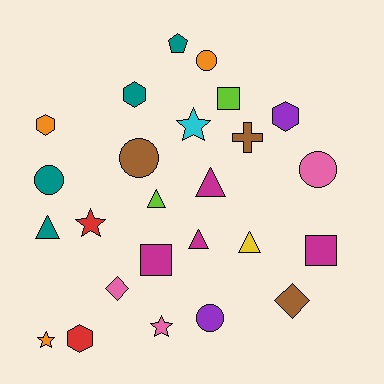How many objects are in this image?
There are 25 objects.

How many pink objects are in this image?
There are 3 pink objects.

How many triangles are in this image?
There are 5 triangles.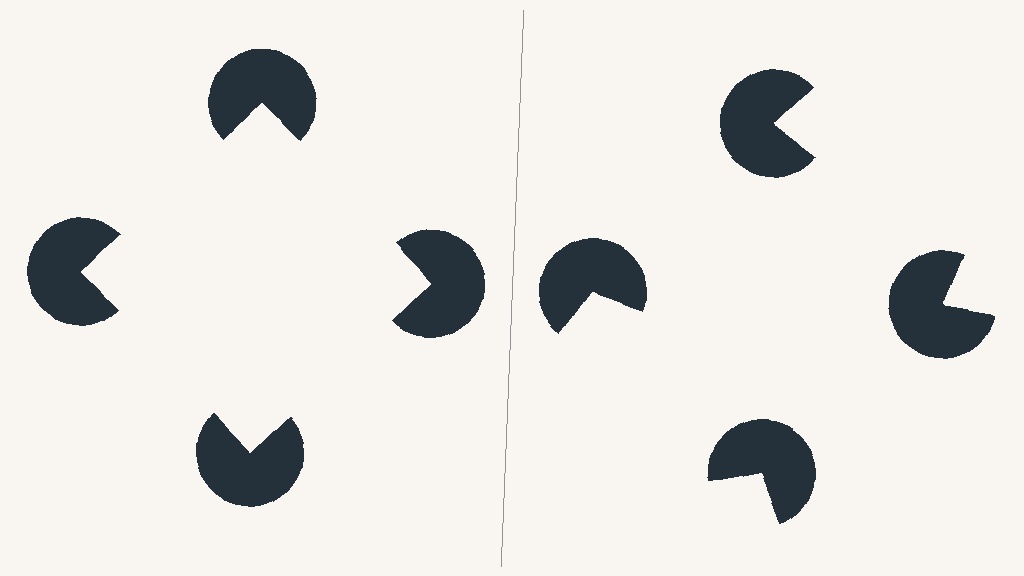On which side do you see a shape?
An illusory square appears on the left side. On the right side the wedge cuts are rotated, so no coherent shape forms.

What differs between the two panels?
The pac-man discs are positioned identically on both sides; only the wedge orientations differ. On the left they align to a square; on the right they are misaligned.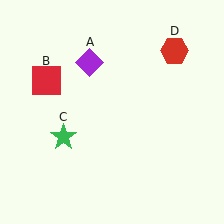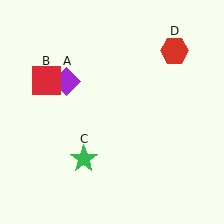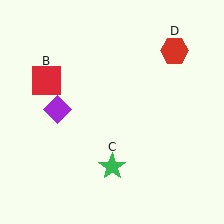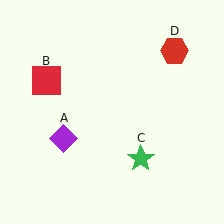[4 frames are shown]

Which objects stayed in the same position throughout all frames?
Red square (object B) and red hexagon (object D) remained stationary.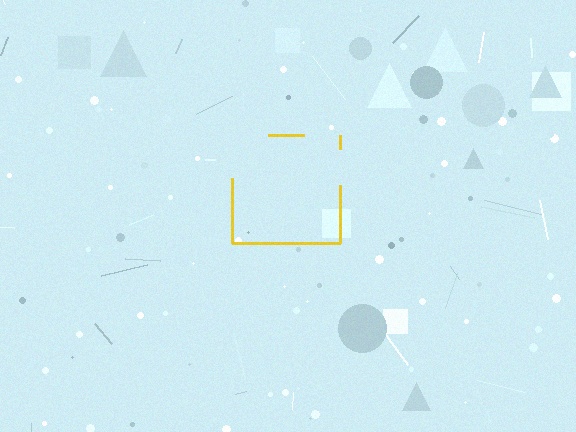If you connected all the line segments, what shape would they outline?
They would outline a square.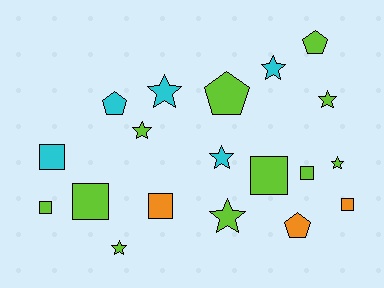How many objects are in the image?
There are 19 objects.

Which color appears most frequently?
Lime, with 11 objects.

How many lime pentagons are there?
There are 2 lime pentagons.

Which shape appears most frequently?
Star, with 8 objects.